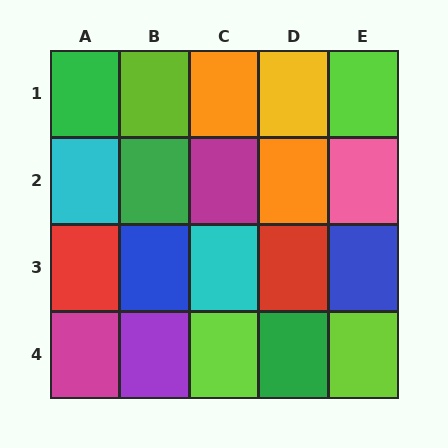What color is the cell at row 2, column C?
Magenta.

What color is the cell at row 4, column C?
Lime.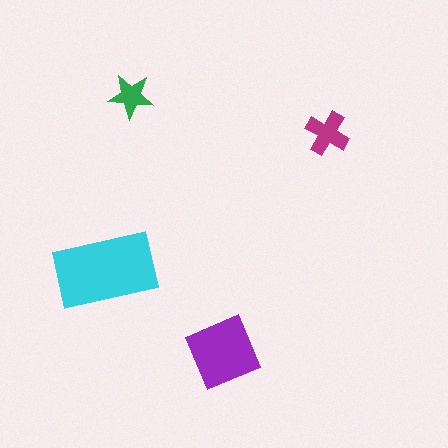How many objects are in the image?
There are 4 objects in the image.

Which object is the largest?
The cyan rectangle.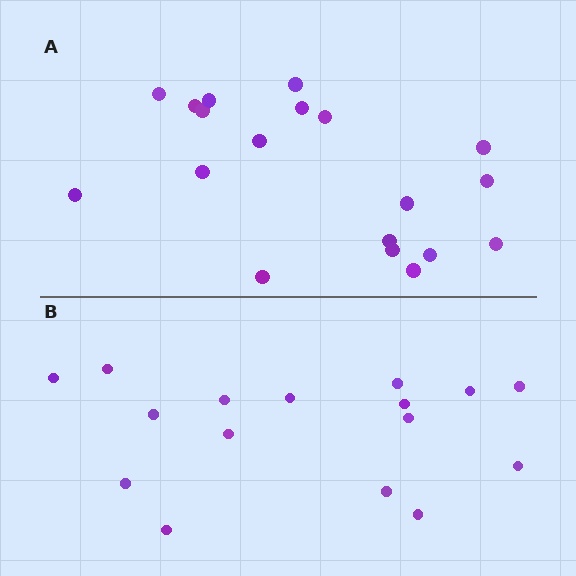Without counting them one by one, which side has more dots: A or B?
Region A (the top region) has more dots.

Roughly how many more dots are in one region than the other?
Region A has just a few more — roughly 2 or 3 more dots than region B.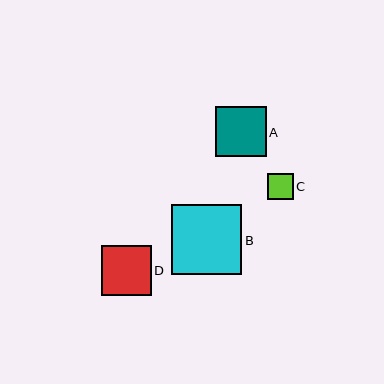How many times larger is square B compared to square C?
Square B is approximately 2.7 times the size of square C.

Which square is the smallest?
Square C is the smallest with a size of approximately 26 pixels.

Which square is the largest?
Square B is the largest with a size of approximately 70 pixels.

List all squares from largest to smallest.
From largest to smallest: B, A, D, C.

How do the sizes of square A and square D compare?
Square A and square D are approximately the same size.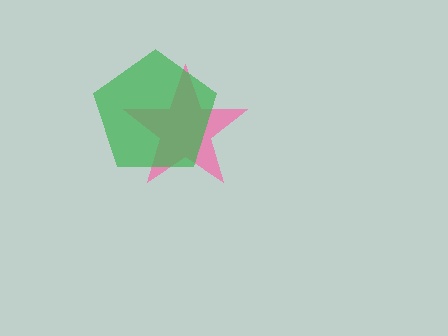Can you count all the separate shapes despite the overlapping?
Yes, there are 2 separate shapes.